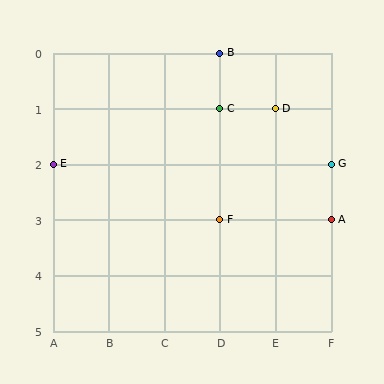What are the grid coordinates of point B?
Point B is at grid coordinates (D, 0).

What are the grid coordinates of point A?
Point A is at grid coordinates (F, 3).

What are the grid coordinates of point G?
Point G is at grid coordinates (F, 2).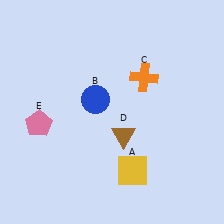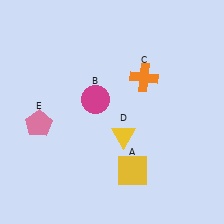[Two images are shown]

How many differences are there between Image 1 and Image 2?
There are 2 differences between the two images.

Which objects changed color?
B changed from blue to magenta. D changed from brown to yellow.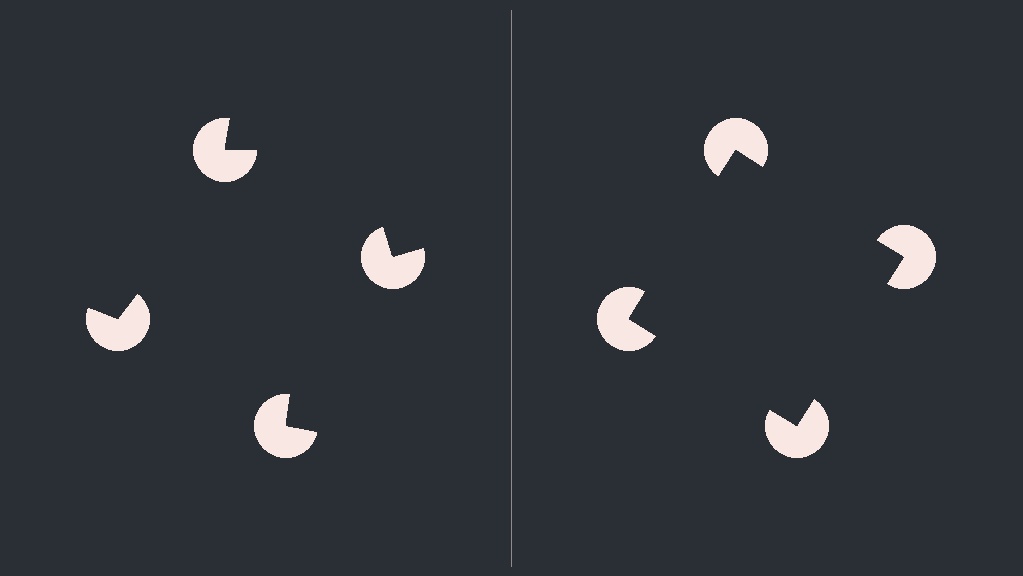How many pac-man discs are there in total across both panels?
8 — 4 on each side.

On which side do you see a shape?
An illusory square appears on the right side. On the left side the wedge cuts are rotated, so no coherent shape forms.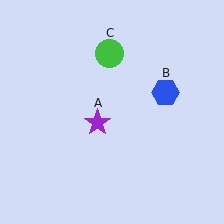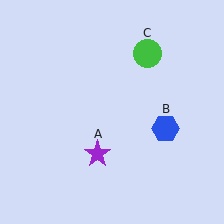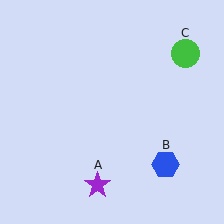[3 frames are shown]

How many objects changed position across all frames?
3 objects changed position: purple star (object A), blue hexagon (object B), green circle (object C).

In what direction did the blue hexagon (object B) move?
The blue hexagon (object B) moved down.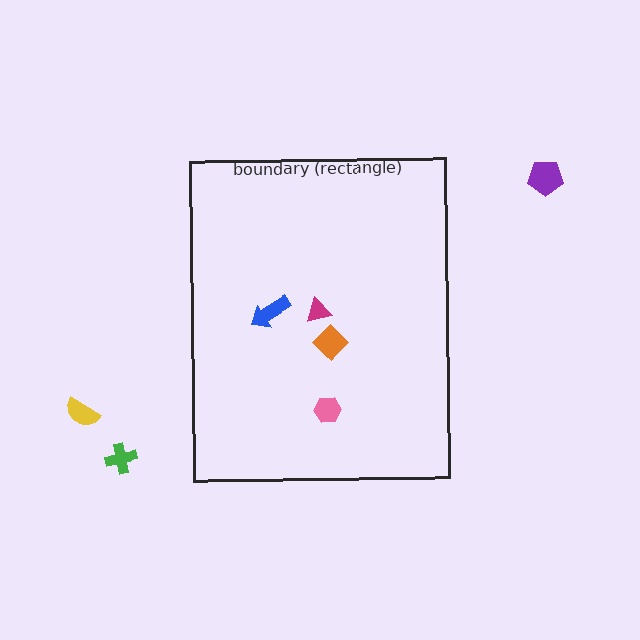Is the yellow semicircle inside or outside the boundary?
Outside.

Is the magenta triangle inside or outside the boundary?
Inside.